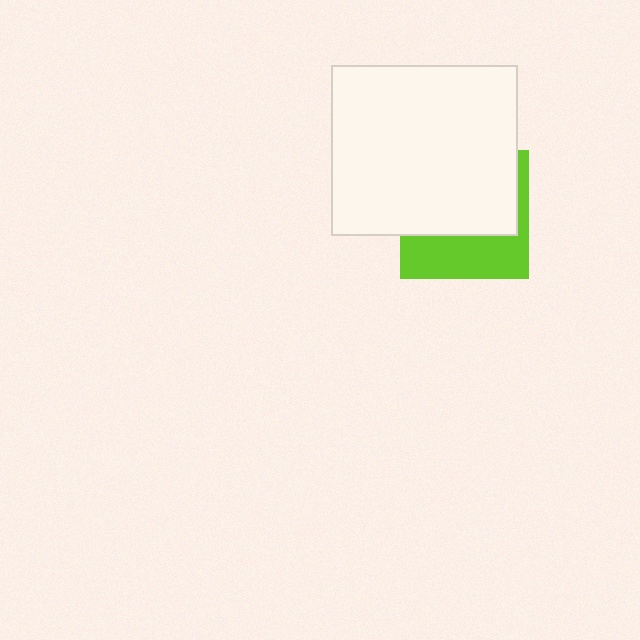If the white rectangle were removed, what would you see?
You would see the complete lime square.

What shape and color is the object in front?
The object in front is a white rectangle.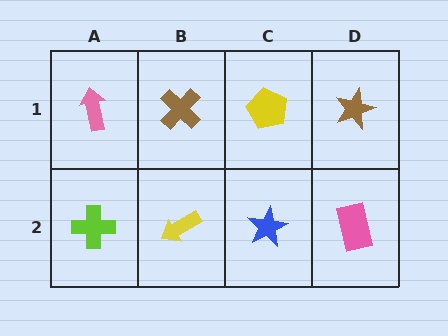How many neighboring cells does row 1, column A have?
2.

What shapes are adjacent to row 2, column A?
A pink arrow (row 1, column A), a yellow arrow (row 2, column B).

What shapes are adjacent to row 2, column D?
A brown star (row 1, column D), a blue star (row 2, column C).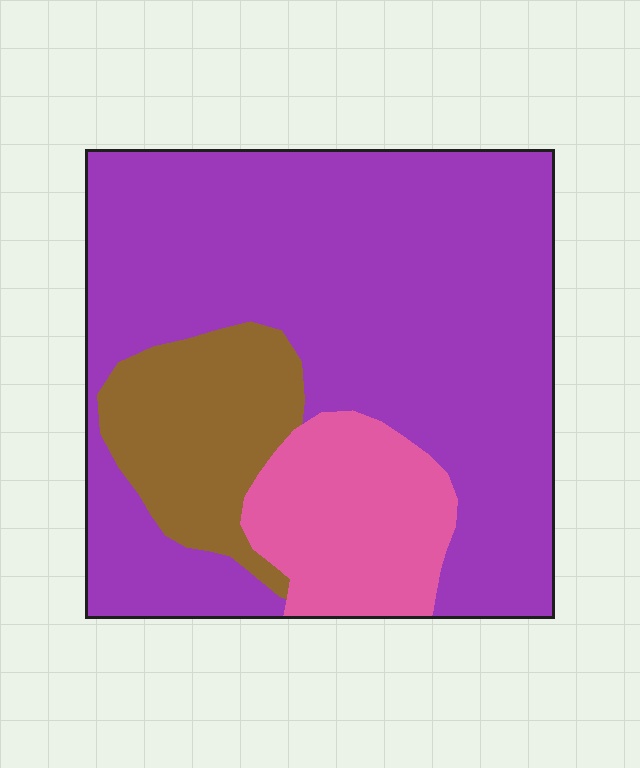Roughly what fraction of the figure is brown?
Brown covers around 15% of the figure.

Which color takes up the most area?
Purple, at roughly 70%.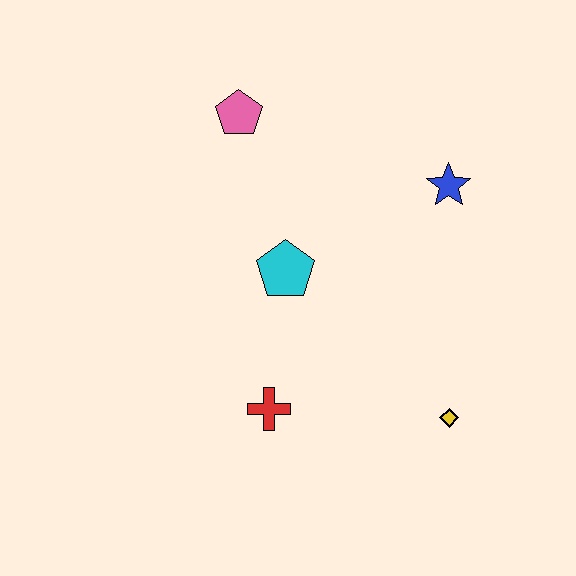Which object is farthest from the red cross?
The pink pentagon is farthest from the red cross.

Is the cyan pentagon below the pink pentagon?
Yes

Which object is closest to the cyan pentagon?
The red cross is closest to the cyan pentagon.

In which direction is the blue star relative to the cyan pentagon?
The blue star is to the right of the cyan pentagon.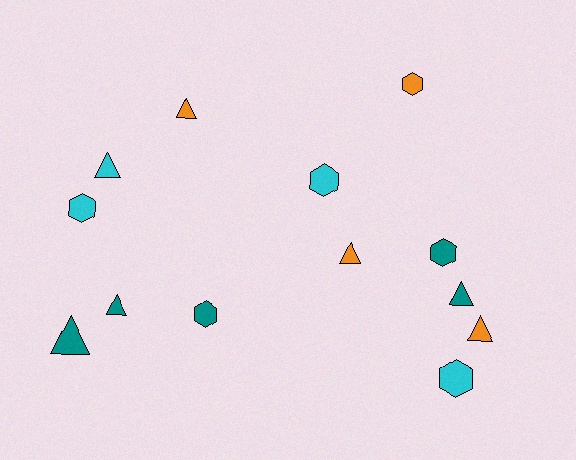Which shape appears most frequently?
Triangle, with 7 objects.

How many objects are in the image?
There are 13 objects.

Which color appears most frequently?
Teal, with 5 objects.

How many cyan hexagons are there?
There are 3 cyan hexagons.